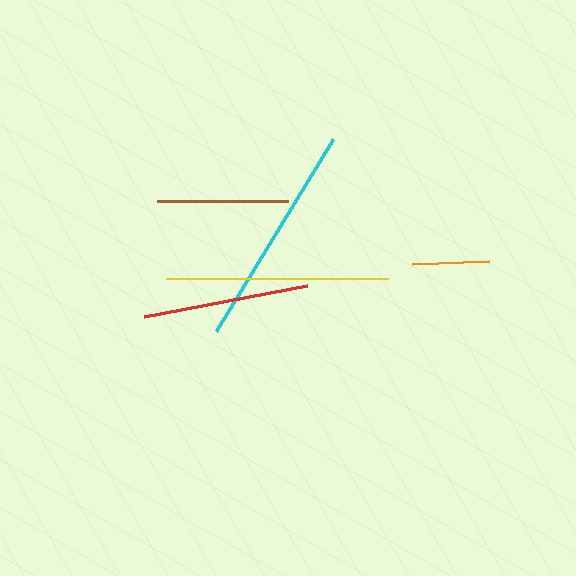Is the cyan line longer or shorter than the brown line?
The cyan line is longer than the brown line.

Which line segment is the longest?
The cyan line is the longest at approximately 224 pixels.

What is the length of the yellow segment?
The yellow segment is approximately 222 pixels long.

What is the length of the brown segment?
The brown segment is approximately 131 pixels long.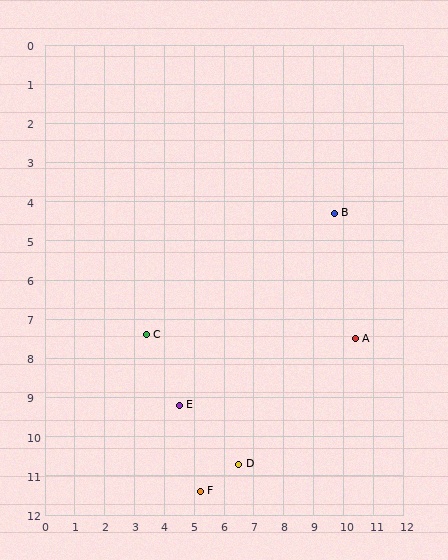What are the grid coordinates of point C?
Point C is at approximately (3.4, 7.4).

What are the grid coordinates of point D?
Point D is at approximately (6.5, 10.7).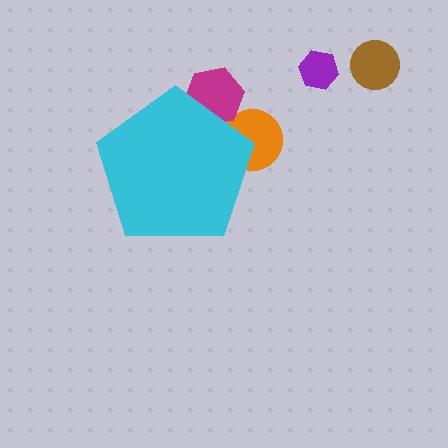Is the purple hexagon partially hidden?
No, the purple hexagon is fully visible.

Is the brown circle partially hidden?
No, the brown circle is fully visible.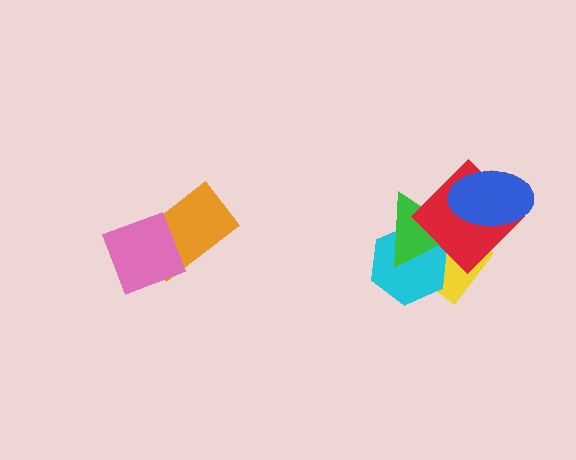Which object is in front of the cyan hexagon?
The green triangle is in front of the cyan hexagon.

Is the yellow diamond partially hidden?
Yes, it is partially covered by another shape.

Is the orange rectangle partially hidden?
Yes, it is partially covered by another shape.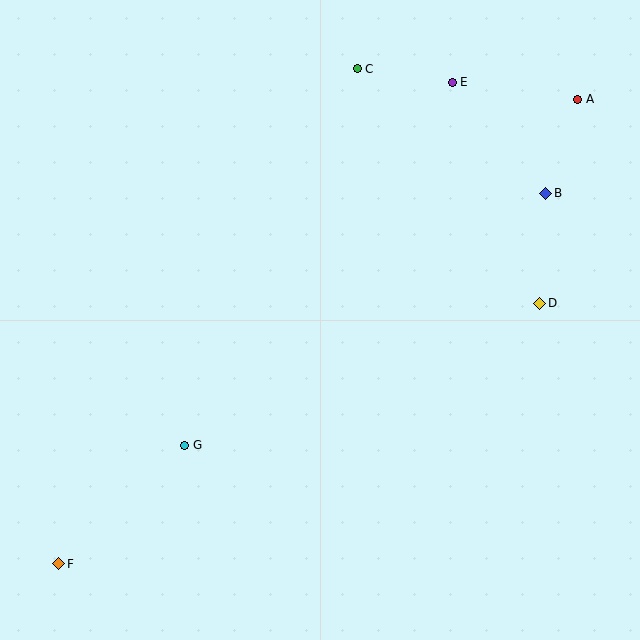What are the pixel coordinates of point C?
Point C is at (357, 69).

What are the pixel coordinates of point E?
Point E is at (452, 82).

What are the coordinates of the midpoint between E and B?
The midpoint between E and B is at (499, 138).